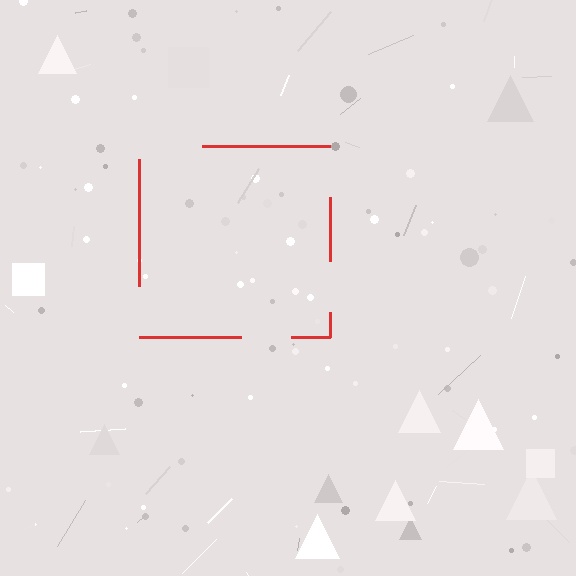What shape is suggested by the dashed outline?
The dashed outline suggests a square.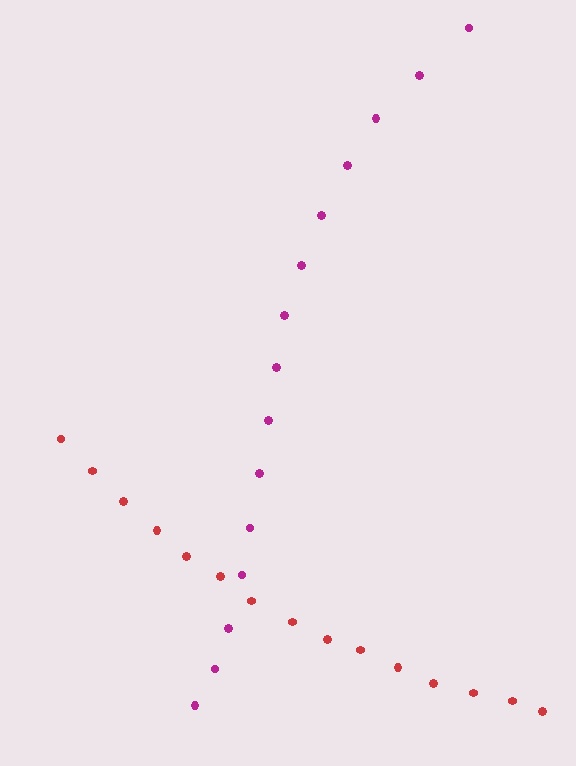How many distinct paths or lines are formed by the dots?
There are 2 distinct paths.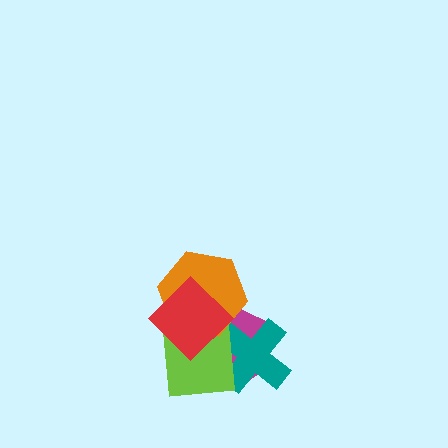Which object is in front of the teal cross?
The lime square is in front of the teal cross.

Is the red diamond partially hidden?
No, no other shape covers it.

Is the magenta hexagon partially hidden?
Yes, it is partially covered by another shape.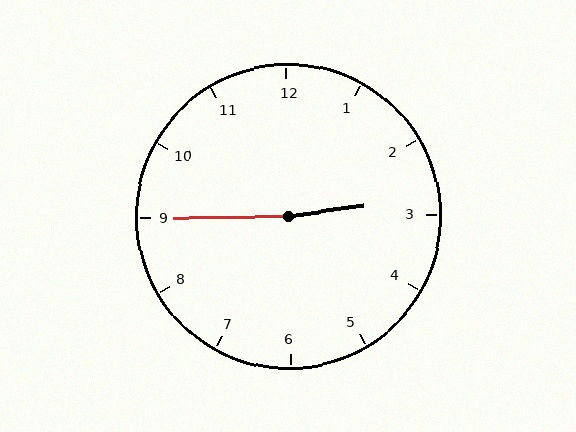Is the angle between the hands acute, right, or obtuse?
It is obtuse.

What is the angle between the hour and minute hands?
Approximately 172 degrees.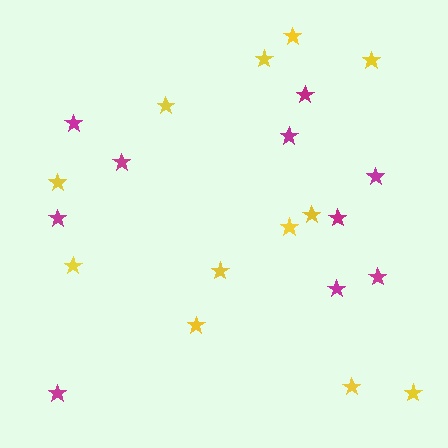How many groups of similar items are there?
There are 2 groups: one group of yellow stars (12) and one group of magenta stars (10).